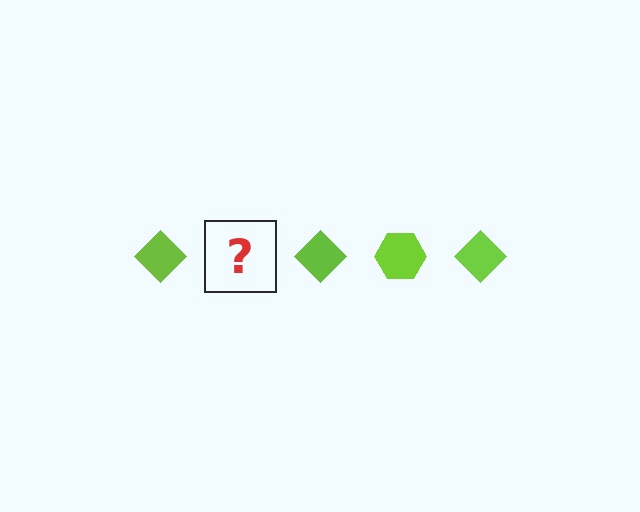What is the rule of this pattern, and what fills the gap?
The rule is that the pattern cycles through diamond, hexagon shapes in lime. The gap should be filled with a lime hexagon.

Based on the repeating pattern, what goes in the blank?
The blank should be a lime hexagon.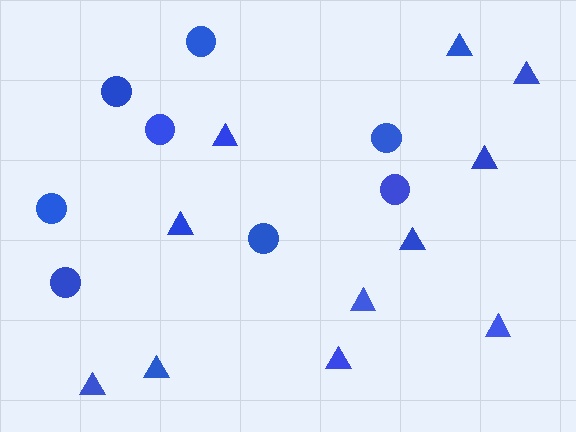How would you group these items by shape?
There are 2 groups: one group of triangles (11) and one group of circles (8).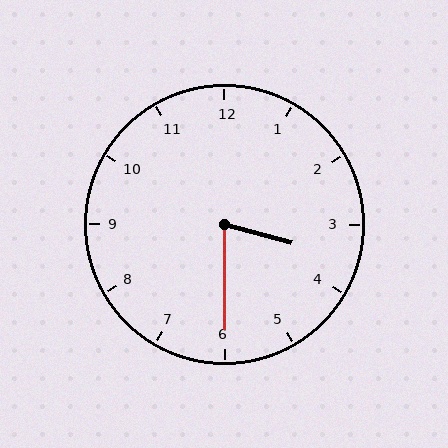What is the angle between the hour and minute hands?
Approximately 75 degrees.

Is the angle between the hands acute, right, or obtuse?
It is acute.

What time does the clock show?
3:30.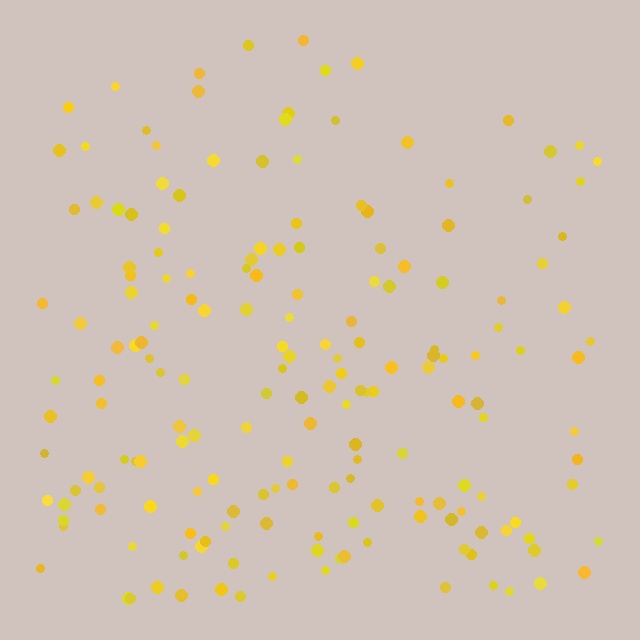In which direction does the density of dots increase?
From top to bottom, with the bottom side densest.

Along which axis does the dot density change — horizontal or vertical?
Vertical.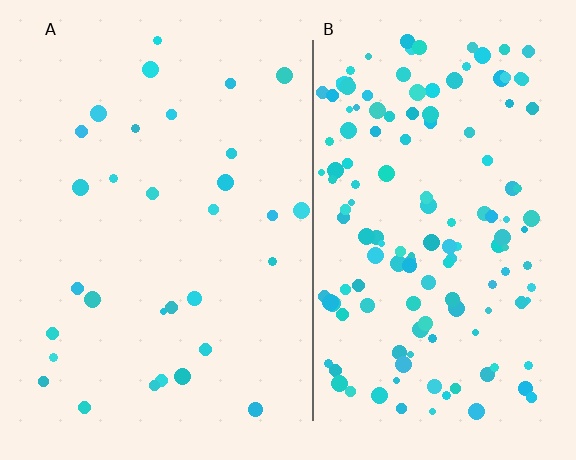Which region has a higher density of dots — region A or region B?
B (the right).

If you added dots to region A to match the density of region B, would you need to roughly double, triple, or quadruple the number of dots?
Approximately quadruple.